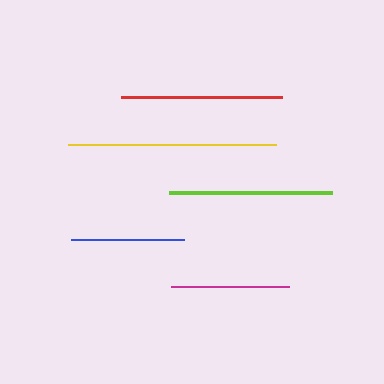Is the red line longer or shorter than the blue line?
The red line is longer than the blue line.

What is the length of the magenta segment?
The magenta segment is approximately 118 pixels long.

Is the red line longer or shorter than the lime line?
The lime line is longer than the red line.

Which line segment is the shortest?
The blue line is the shortest at approximately 113 pixels.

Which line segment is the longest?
The yellow line is the longest at approximately 208 pixels.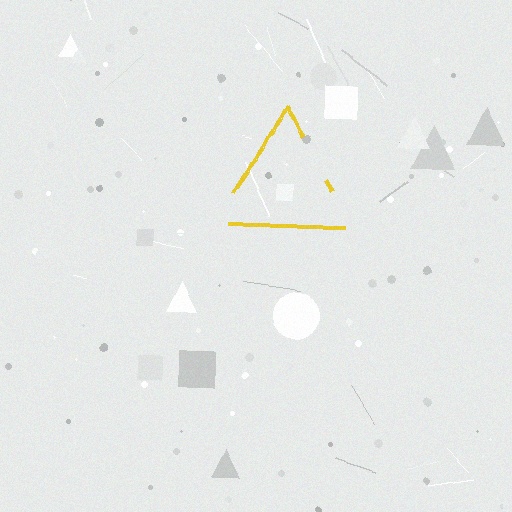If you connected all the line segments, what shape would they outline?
They would outline a triangle.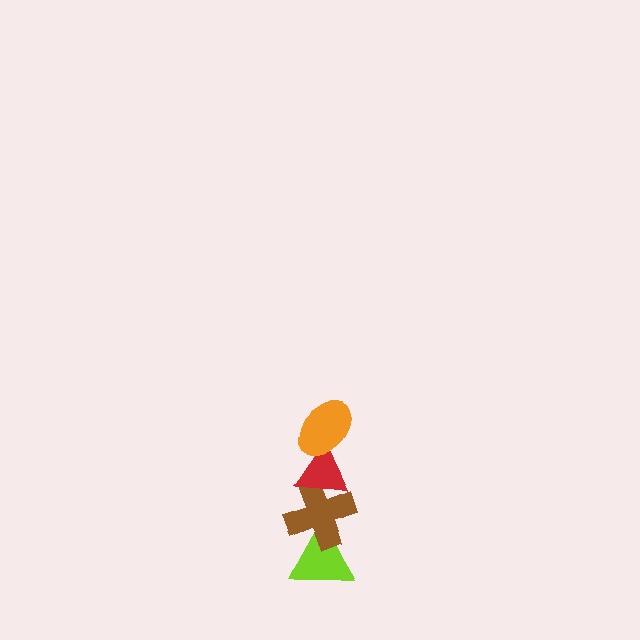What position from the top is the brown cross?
The brown cross is 3rd from the top.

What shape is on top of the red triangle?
The orange ellipse is on top of the red triangle.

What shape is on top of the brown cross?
The red triangle is on top of the brown cross.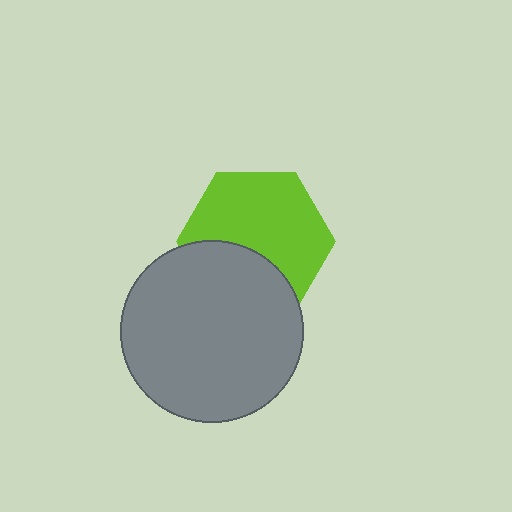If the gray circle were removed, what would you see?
You would see the complete lime hexagon.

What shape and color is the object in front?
The object in front is a gray circle.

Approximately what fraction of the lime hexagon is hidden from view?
Roughly 35% of the lime hexagon is hidden behind the gray circle.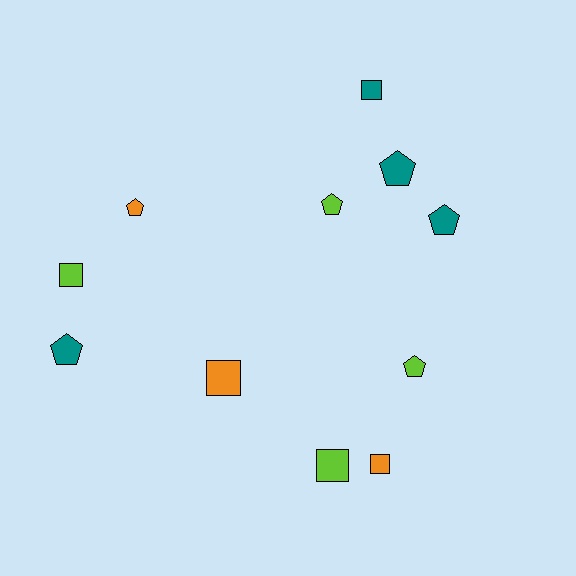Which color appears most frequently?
Lime, with 4 objects.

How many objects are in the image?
There are 11 objects.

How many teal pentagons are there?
There are 3 teal pentagons.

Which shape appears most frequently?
Pentagon, with 6 objects.